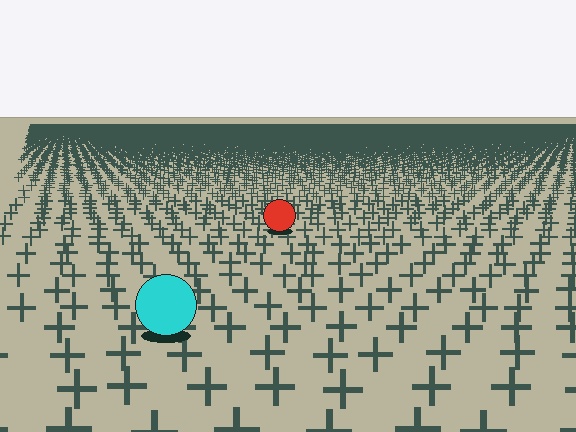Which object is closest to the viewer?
The cyan circle is closest. The texture marks near it are larger and more spread out.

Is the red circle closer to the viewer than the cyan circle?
No. The cyan circle is closer — you can tell from the texture gradient: the ground texture is coarser near it.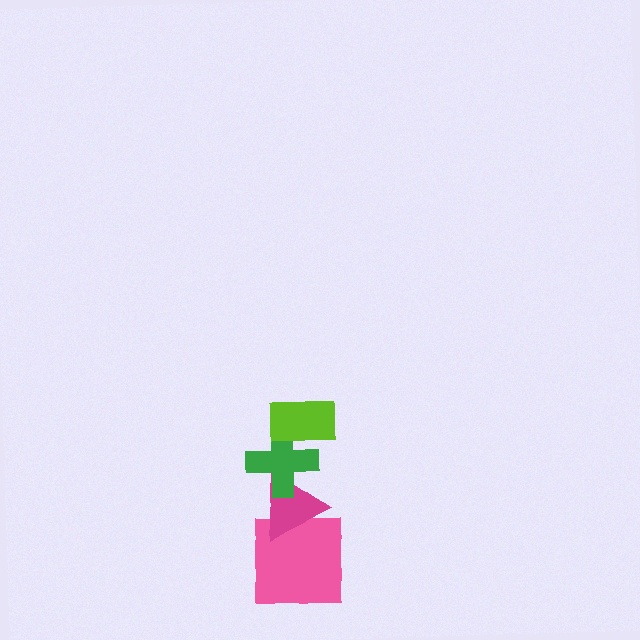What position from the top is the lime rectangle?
The lime rectangle is 1st from the top.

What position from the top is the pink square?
The pink square is 4th from the top.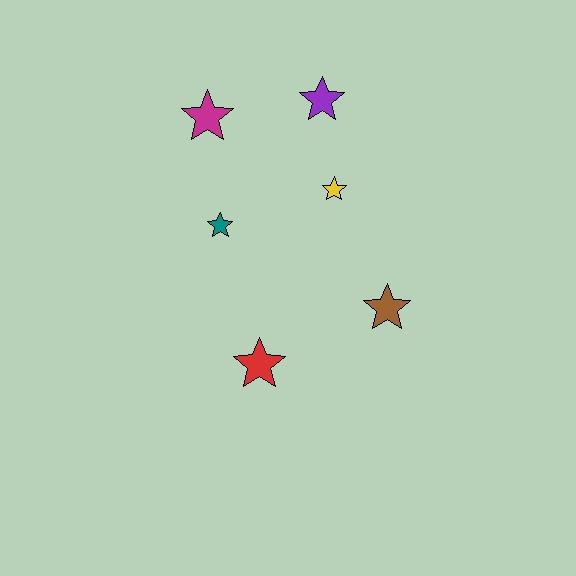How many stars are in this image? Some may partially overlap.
There are 6 stars.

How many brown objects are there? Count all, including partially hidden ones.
There is 1 brown object.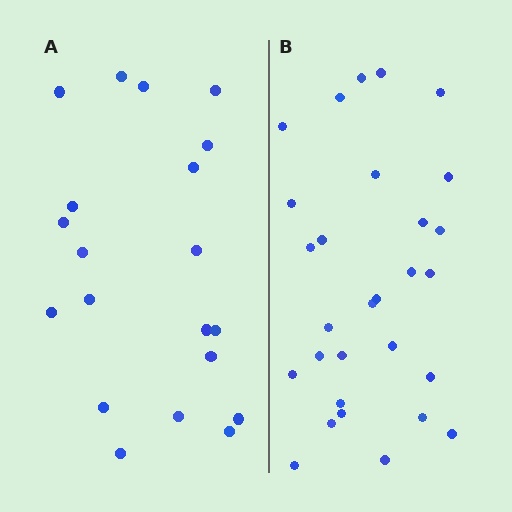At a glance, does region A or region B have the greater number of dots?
Region B (the right region) has more dots.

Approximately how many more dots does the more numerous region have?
Region B has roughly 8 or so more dots than region A.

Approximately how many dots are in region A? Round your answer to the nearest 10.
About 20 dots.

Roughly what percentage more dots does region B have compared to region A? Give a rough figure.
About 45% more.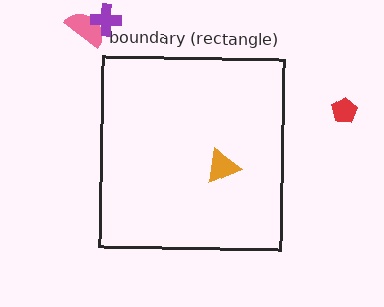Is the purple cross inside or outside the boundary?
Outside.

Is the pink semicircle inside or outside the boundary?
Outside.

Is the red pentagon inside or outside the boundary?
Outside.